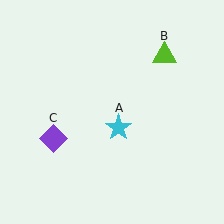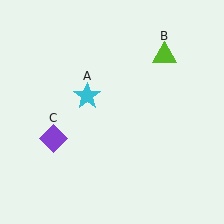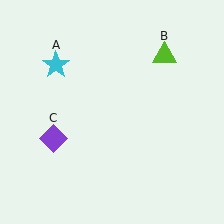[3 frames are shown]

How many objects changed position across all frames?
1 object changed position: cyan star (object A).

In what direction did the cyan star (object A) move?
The cyan star (object A) moved up and to the left.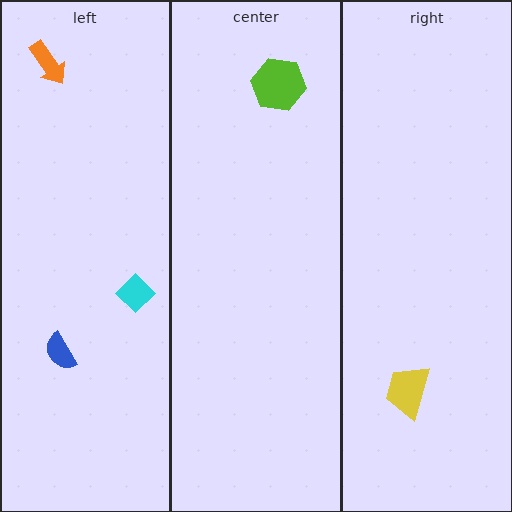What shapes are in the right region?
The yellow trapezoid.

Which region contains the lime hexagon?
The center region.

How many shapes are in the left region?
3.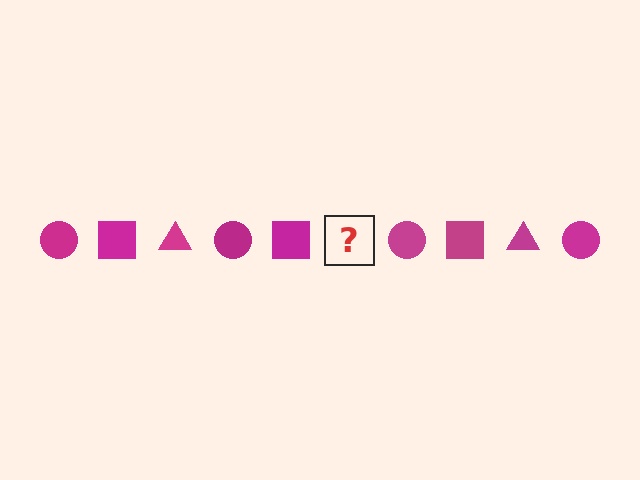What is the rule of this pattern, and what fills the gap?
The rule is that the pattern cycles through circle, square, triangle shapes in magenta. The gap should be filled with a magenta triangle.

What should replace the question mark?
The question mark should be replaced with a magenta triangle.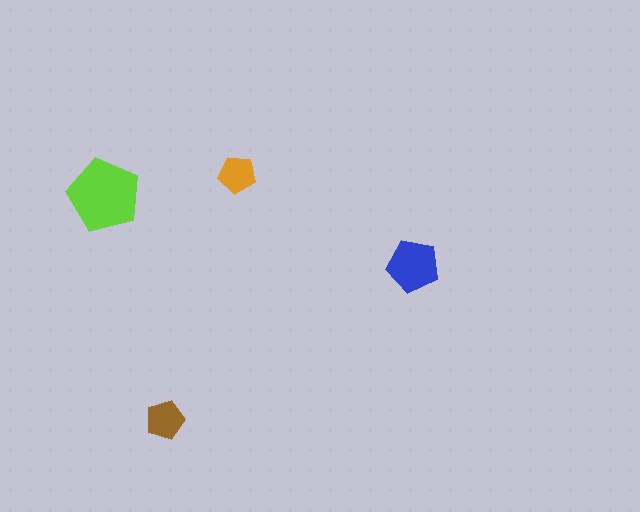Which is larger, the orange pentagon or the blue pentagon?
The blue one.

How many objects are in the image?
There are 4 objects in the image.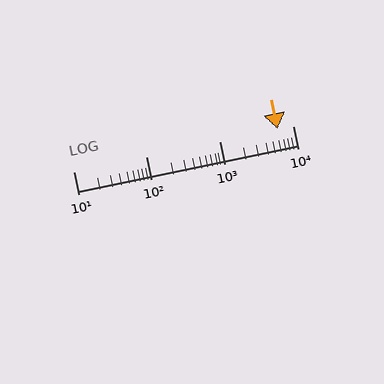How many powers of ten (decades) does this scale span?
The scale spans 3 decades, from 10 to 10000.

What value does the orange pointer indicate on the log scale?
The pointer indicates approximately 6200.